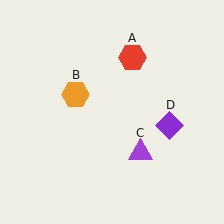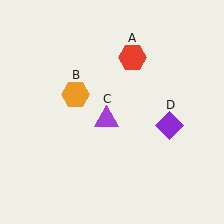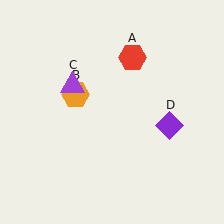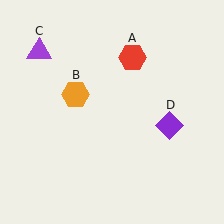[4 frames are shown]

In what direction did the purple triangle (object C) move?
The purple triangle (object C) moved up and to the left.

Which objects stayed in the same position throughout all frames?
Red hexagon (object A) and orange hexagon (object B) and purple diamond (object D) remained stationary.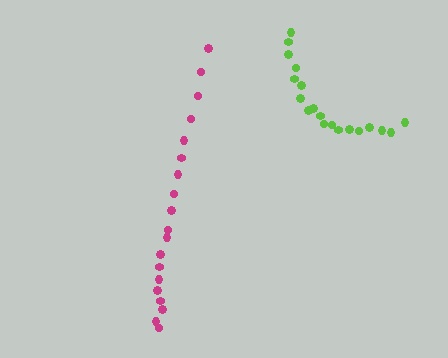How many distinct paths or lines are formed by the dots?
There are 2 distinct paths.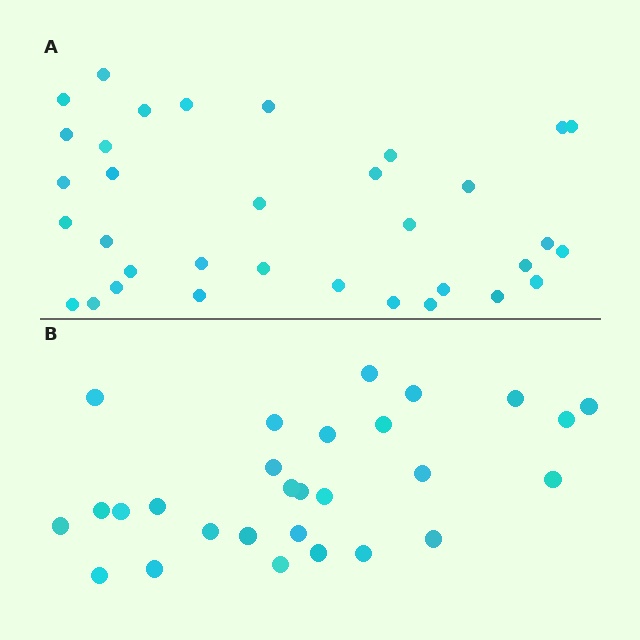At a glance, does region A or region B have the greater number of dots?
Region A (the top region) has more dots.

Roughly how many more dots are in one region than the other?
Region A has about 6 more dots than region B.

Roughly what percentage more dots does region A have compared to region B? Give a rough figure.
About 20% more.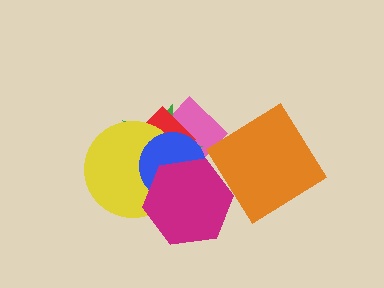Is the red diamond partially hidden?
Yes, it is partially covered by another shape.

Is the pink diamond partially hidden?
Yes, it is partially covered by another shape.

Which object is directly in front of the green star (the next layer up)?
The red diamond is directly in front of the green star.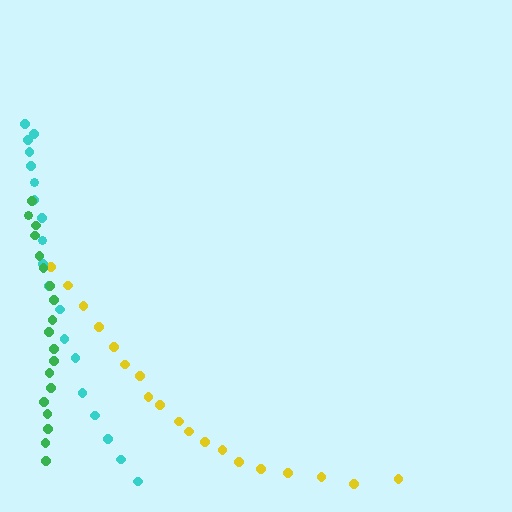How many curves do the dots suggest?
There are 3 distinct paths.